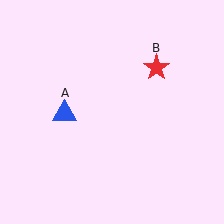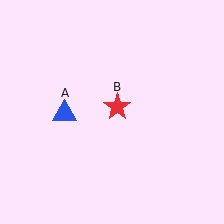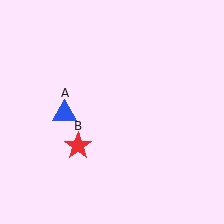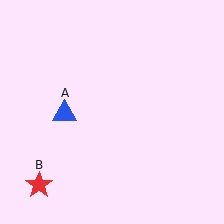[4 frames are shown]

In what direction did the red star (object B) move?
The red star (object B) moved down and to the left.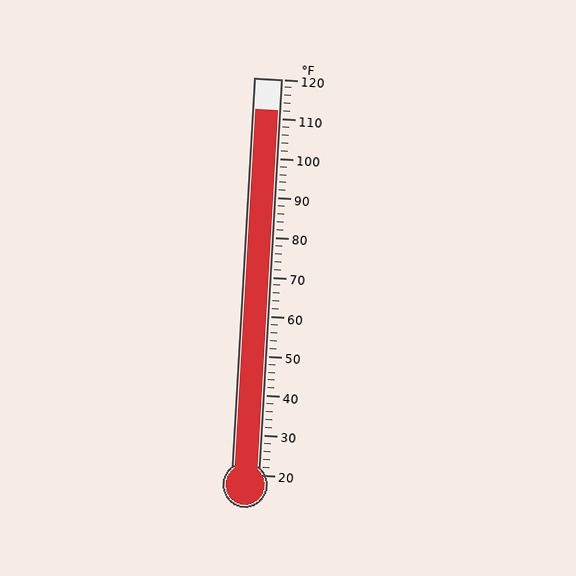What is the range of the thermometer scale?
The thermometer scale ranges from 20°F to 120°F.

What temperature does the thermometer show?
The thermometer shows approximately 112°F.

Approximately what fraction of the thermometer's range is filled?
The thermometer is filled to approximately 90% of its range.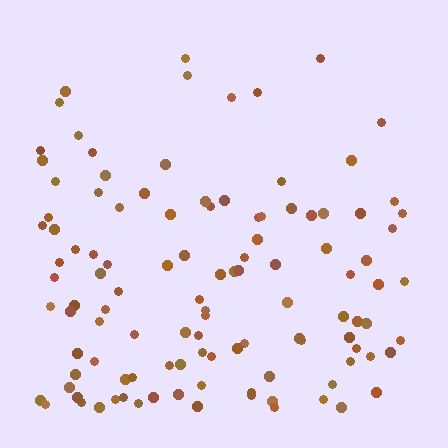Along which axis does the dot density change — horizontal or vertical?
Vertical.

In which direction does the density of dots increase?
From top to bottom, with the bottom side densest.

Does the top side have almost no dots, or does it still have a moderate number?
Still a moderate number, just noticeably fewer than the bottom.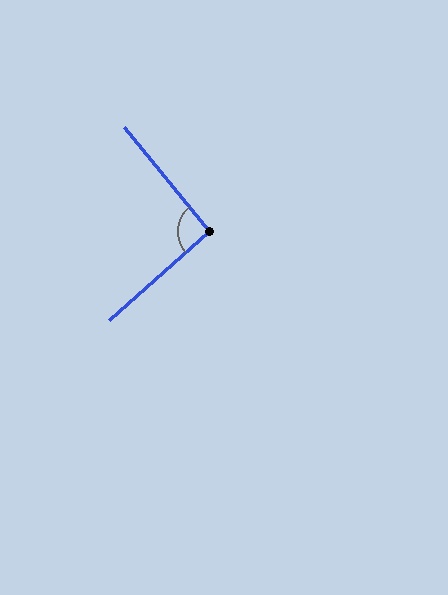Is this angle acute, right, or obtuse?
It is approximately a right angle.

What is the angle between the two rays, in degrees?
Approximately 92 degrees.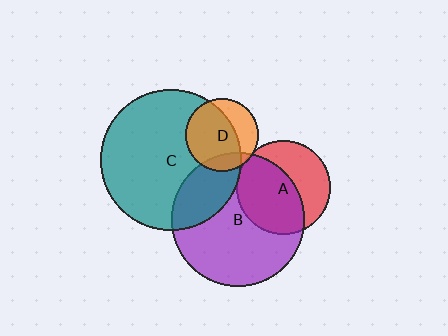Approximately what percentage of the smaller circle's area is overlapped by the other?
Approximately 5%.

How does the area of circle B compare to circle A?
Approximately 2.0 times.